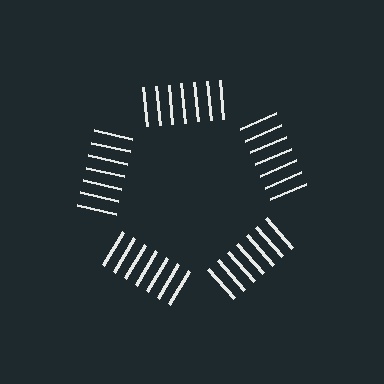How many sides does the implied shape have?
5 sides — the line-ends trace a pentagon.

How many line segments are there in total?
35 — 7 along each of the 5 edges.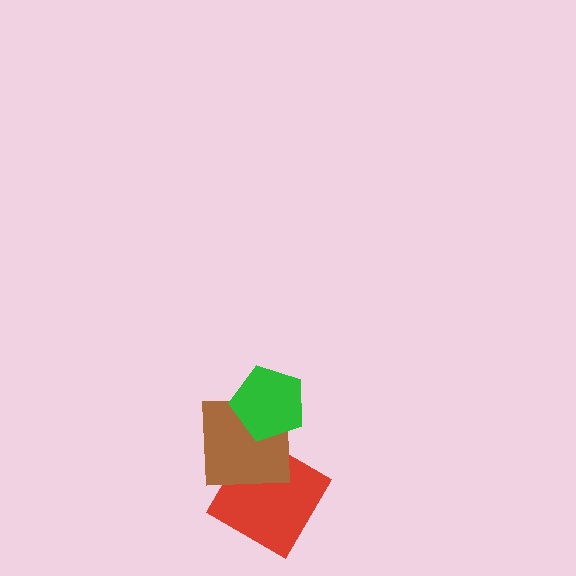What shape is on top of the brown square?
The green pentagon is on top of the brown square.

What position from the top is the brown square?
The brown square is 2nd from the top.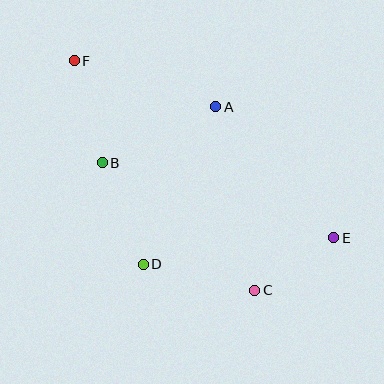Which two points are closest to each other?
Points C and E are closest to each other.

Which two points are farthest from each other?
Points E and F are farthest from each other.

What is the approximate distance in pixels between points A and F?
The distance between A and F is approximately 149 pixels.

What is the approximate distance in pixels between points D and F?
The distance between D and F is approximately 215 pixels.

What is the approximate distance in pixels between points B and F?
The distance between B and F is approximately 106 pixels.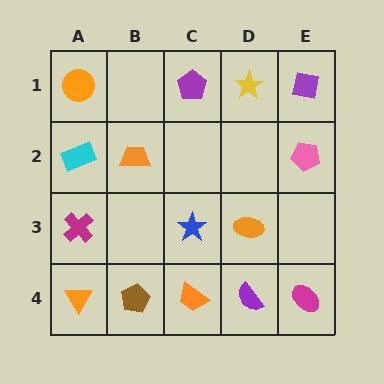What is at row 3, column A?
A magenta cross.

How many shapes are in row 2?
3 shapes.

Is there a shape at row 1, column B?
No, that cell is empty.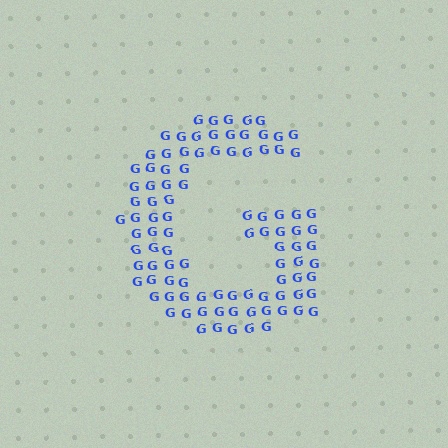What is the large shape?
The large shape is the letter G.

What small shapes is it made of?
It is made of small letter G's.